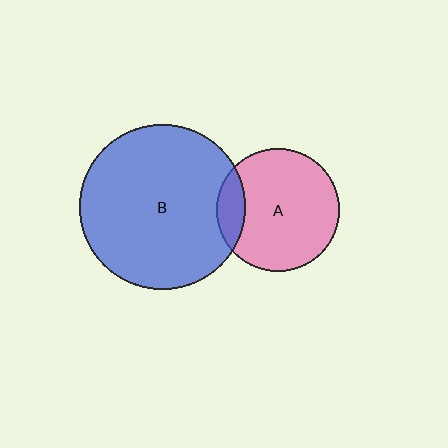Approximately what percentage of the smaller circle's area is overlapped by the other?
Approximately 15%.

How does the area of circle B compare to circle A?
Approximately 1.8 times.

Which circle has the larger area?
Circle B (blue).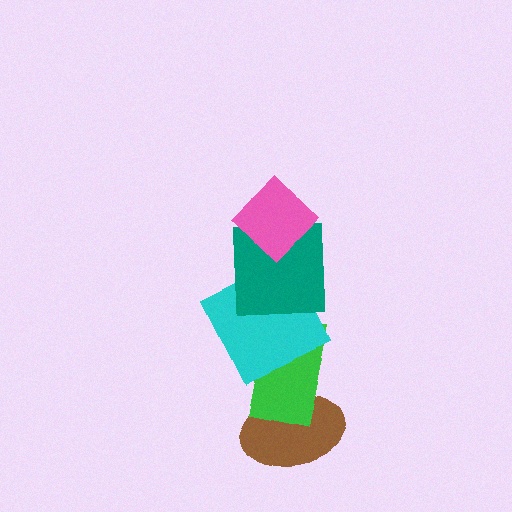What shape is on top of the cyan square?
The teal square is on top of the cyan square.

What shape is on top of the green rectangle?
The cyan square is on top of the green rectangle.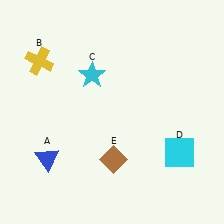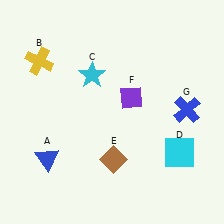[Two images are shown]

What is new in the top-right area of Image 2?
A purple diamond (F) was added in the top-right area of Image 2.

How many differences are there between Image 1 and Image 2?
There are 2 differences between the two images.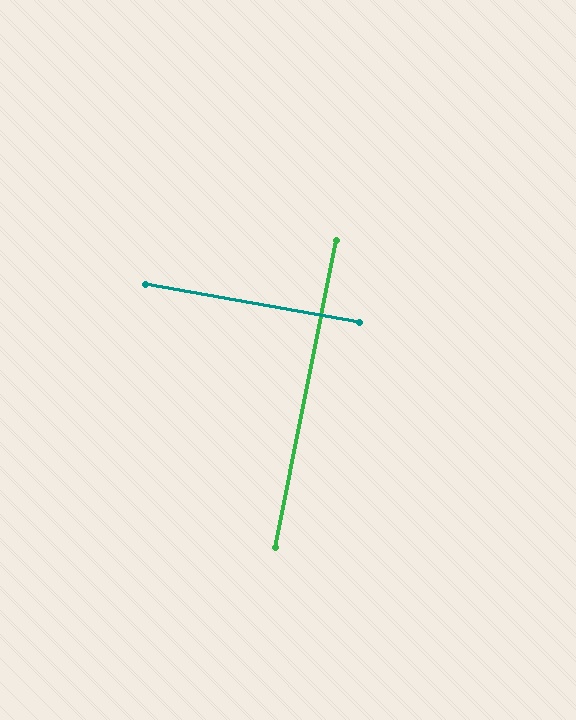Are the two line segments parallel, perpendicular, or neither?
Perpendicular — they meet at approximately 89°.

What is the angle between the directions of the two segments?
Approximately 89 degrees.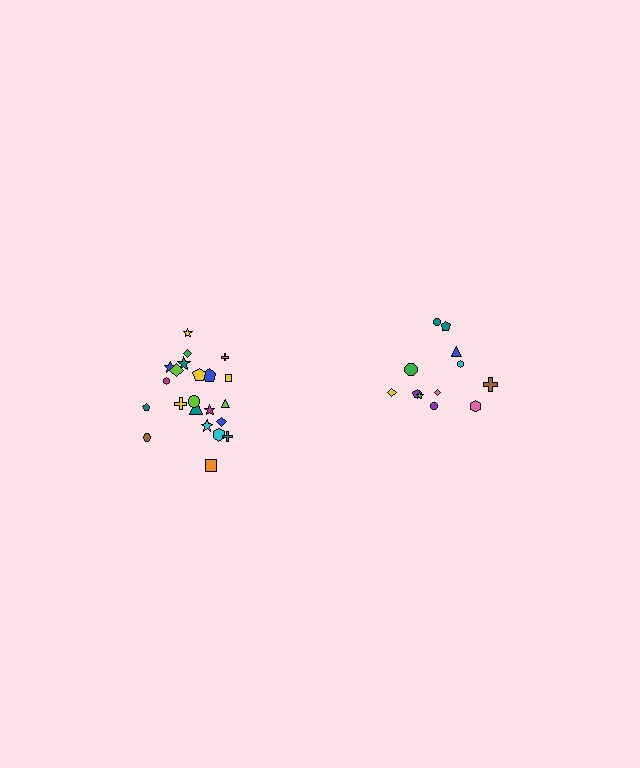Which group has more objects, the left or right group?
The left group.